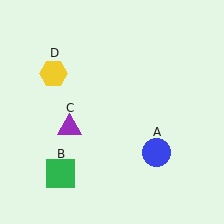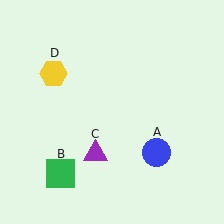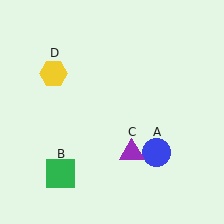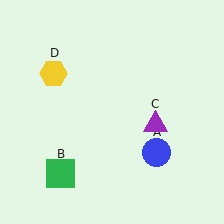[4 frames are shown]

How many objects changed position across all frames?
1 object changed position: purple triangle (object C).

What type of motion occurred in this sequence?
The purple triangle (object C) rotated counterclockwise around the center of the scene.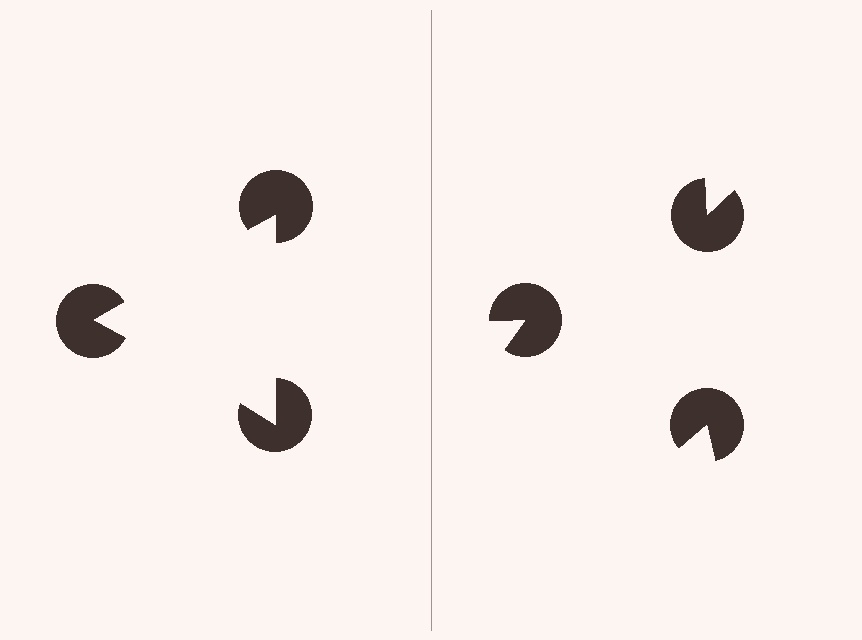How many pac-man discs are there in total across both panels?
6 — 3 on each side.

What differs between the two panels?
The pac-man discs are positioned identically on both sides; only the wedge orientations differ. On the left they align to a triangle; on the right they are misaligned.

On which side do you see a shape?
An illusory triangle appears on the left side. On the right side the wedge cuts are rotated, so no coherent shape forms.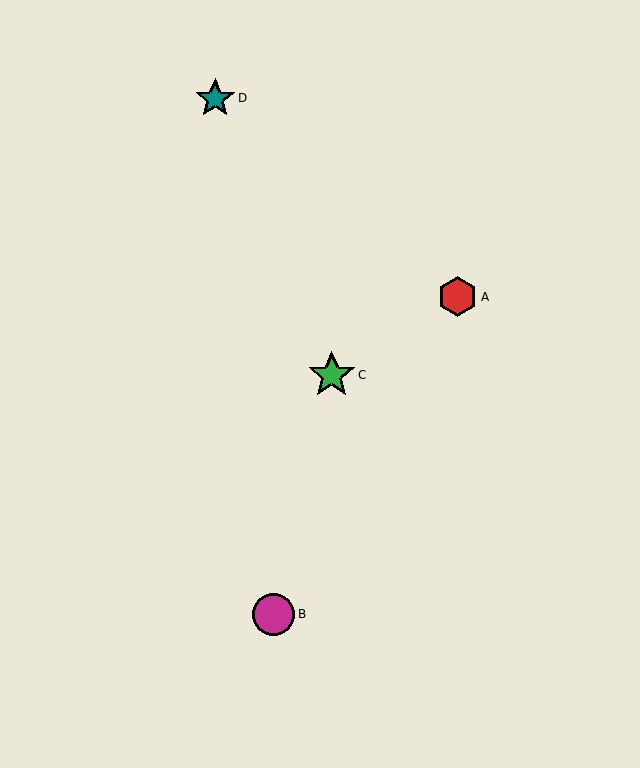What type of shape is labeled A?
Shape A is a red hexagon.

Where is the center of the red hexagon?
The center of the red hexagon is at (458, 297).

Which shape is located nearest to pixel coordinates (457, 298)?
The red hexagon (labeled A) at (458, 297) is nearest to that location.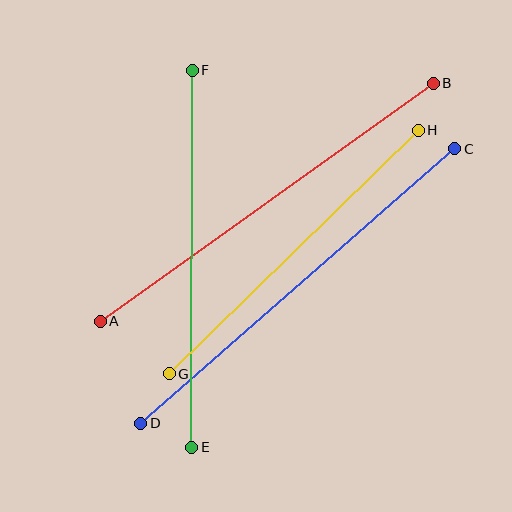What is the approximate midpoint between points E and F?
The midpoint is at approximately (192, 259) pixels.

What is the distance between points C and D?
The distance is approximately 417 pixels.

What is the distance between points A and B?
The distance is approximately 409 pixels.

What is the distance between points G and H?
The distance is approximately 348 pixels.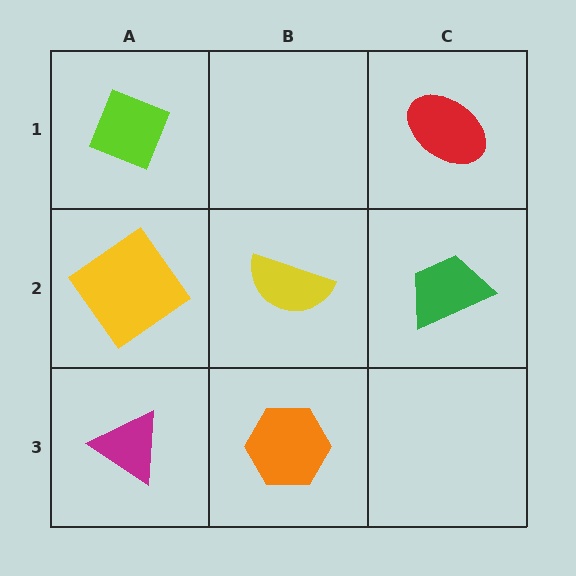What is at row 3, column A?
A magenta triangle.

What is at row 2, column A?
A yellow diamond.